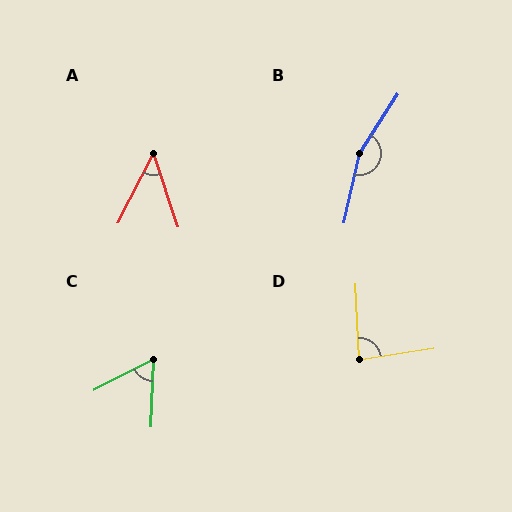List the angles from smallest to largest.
A (45°), C (61°), D (84°), B (160°).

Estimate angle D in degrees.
Approximately 84 degrees.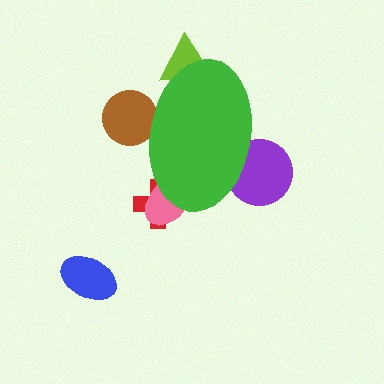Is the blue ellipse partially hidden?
No, the blue ellipse is fully visible.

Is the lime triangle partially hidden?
Yes, the lime triangle is partially hidden behind the green ellipse.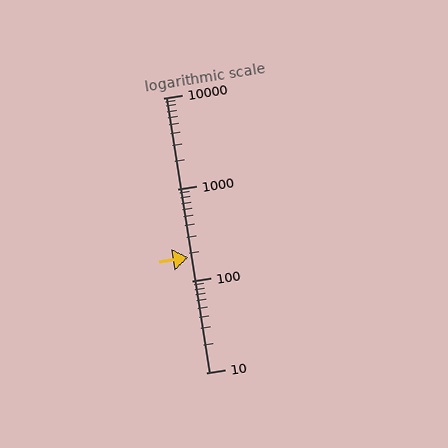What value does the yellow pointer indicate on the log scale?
The pointer indicates approximately 180.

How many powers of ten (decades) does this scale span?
The scale spans 3 decades, from 10 to 10000.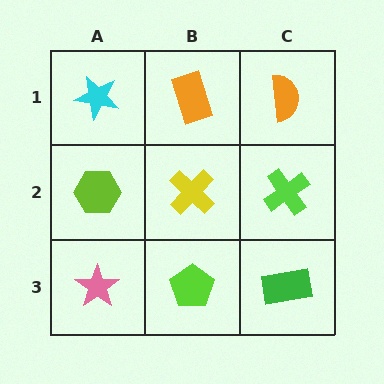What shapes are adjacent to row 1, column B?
A yellow cross (row 2, column B), a cyan star (row 1, column A), an orange semicircle (row 1, column C).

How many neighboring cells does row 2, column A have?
3.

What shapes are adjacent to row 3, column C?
A lime cross (row 2, column C), a lime pentagon (row 3, column B).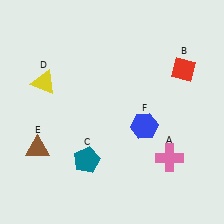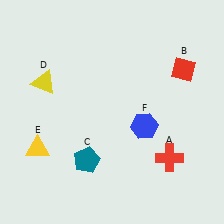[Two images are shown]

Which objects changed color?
A changed from pink to red. E changed from brown to yellow.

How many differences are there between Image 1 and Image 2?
There are 2 differences between the two images.